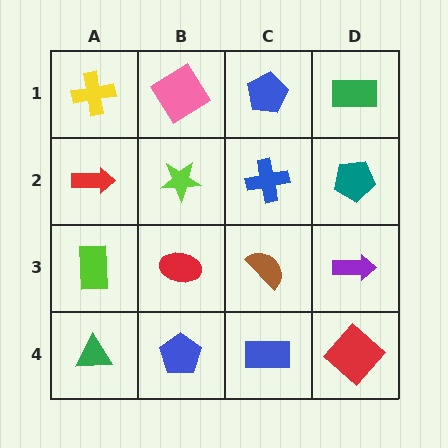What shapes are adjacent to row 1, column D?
A teal pentagon (row 2, column D), a blue pentagon (row 1, column C).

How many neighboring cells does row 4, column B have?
3.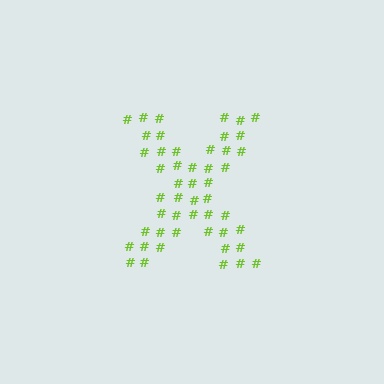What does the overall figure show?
The overall figure shows the letter X.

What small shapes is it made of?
It is made of small hash symbols.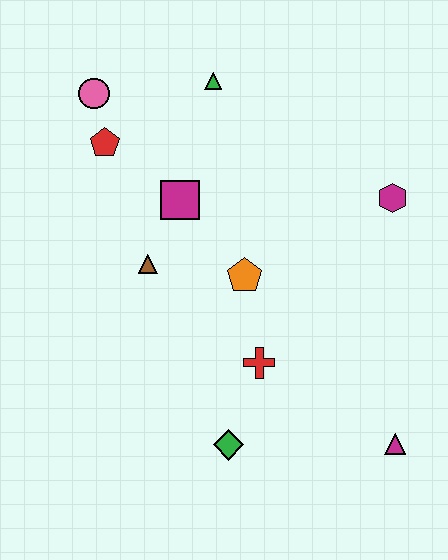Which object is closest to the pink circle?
The red pentagon is closest to the pink circle.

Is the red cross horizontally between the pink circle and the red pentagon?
No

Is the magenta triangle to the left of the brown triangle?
No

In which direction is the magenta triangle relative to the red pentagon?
The magenta triangle is below the red pentagon.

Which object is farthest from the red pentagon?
The magenta triangle is farthest from the red pentagon.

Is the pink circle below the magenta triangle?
No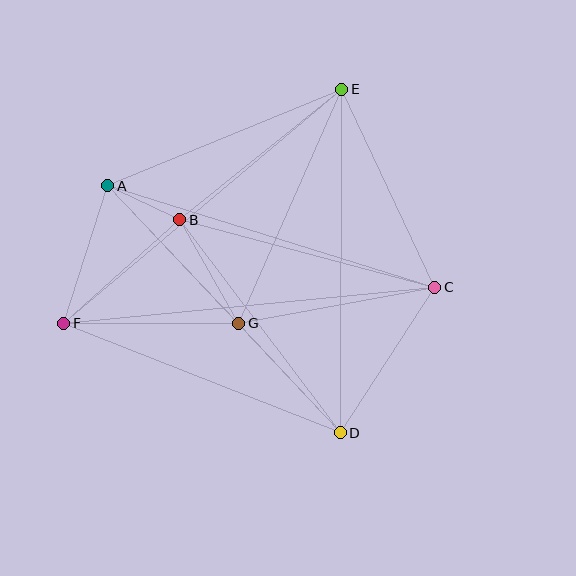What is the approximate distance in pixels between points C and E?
The distance between C and E is approximately 219 pixels.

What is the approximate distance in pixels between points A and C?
The distance between A and C is approximately 342 pixels.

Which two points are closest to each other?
Points A and B are closest to each other.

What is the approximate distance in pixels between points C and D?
The distance between C and D is approximately 173 pixels.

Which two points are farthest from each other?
Points C and F are farthest from each other.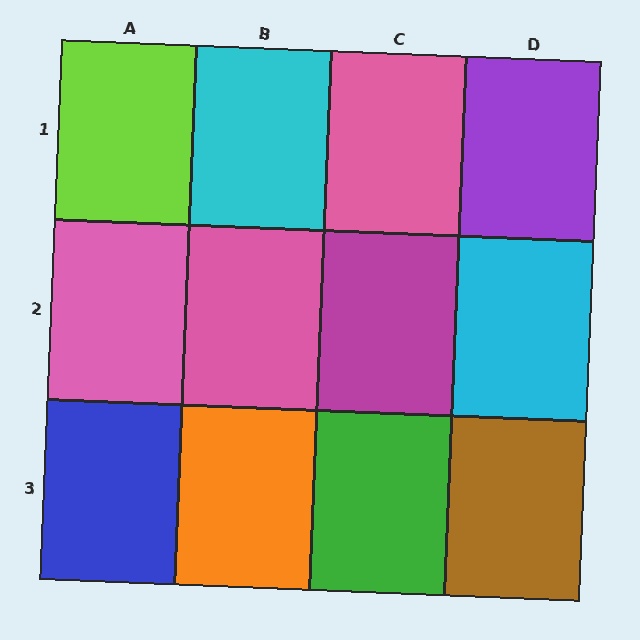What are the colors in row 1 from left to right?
Lime, cyan, pink, purple.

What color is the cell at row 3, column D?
Brown.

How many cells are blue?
1 cell is blue.